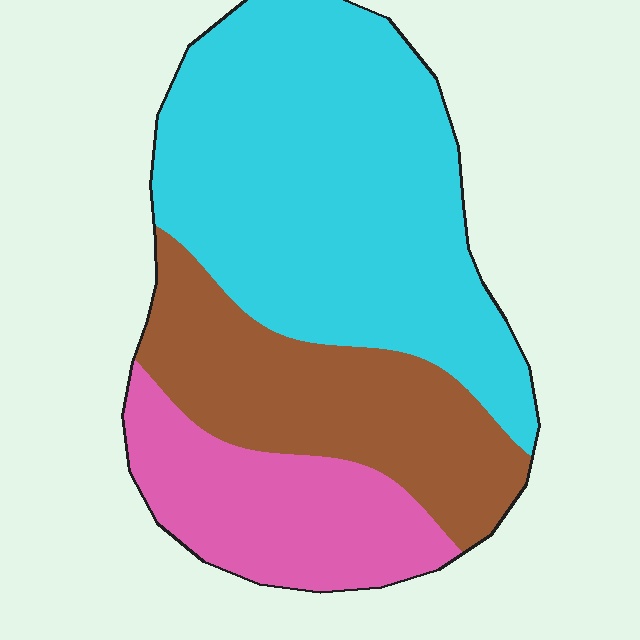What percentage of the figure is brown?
Brown takes up about one quarter (1/4) of the figure.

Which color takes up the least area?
Pink, at roughly 20%.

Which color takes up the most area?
Cyan, at roughly 55%.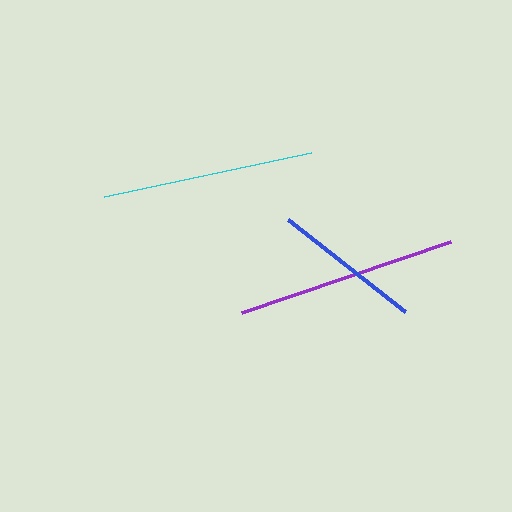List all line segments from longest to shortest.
From longest to shortest: purple, cyan, blue.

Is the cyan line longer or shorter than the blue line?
The cyan line is longer than the blue line.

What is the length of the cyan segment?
The cyan segment is approximately 211 pixels long.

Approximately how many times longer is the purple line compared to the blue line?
The purple line is approximately 1.5 times the length of the blue line.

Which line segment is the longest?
The purple line is the longest at approximately 221 pixels.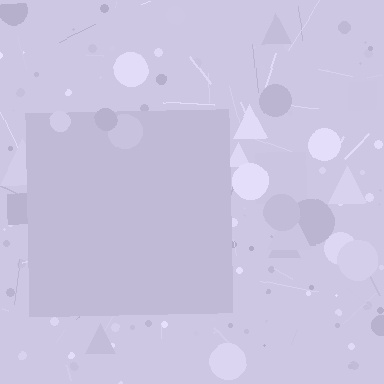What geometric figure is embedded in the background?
A square is embedded in the background.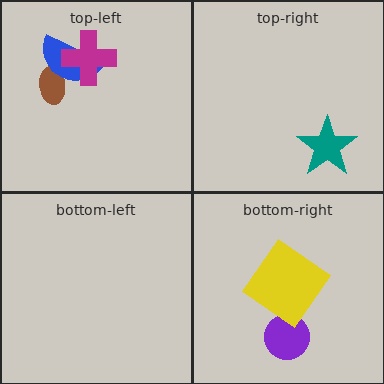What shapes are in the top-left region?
The brown ellipse, the blue semicircle, the magenta cross.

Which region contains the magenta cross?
The top-left region.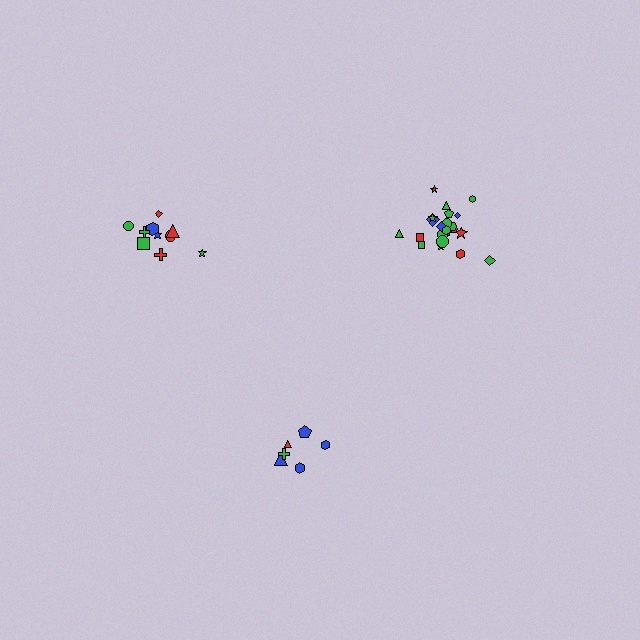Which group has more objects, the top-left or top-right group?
The top-right group.